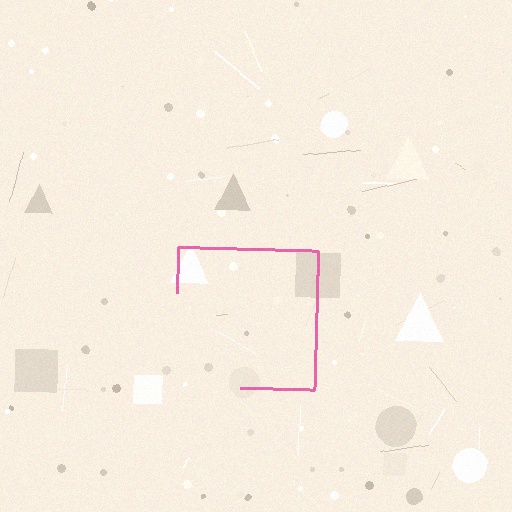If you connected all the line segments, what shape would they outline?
They would outline a square.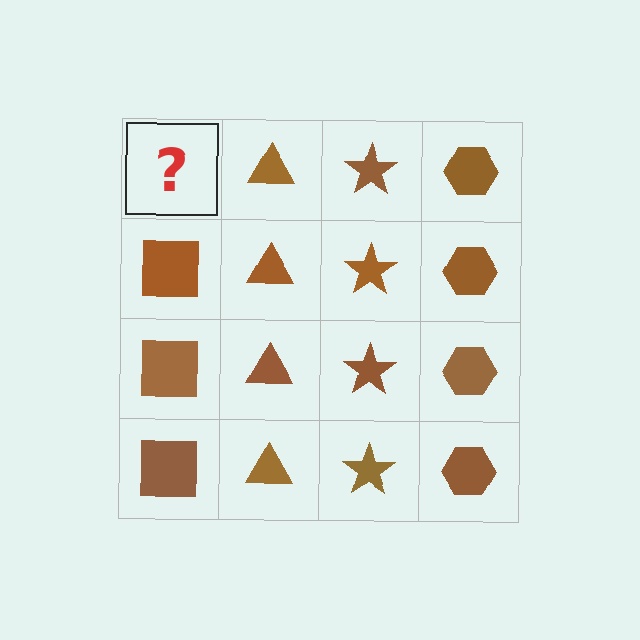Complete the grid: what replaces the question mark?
The question mark should be replaced with a brown square.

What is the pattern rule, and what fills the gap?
The rule is that each column has a consistent shape. The gap should be filled with a brown square.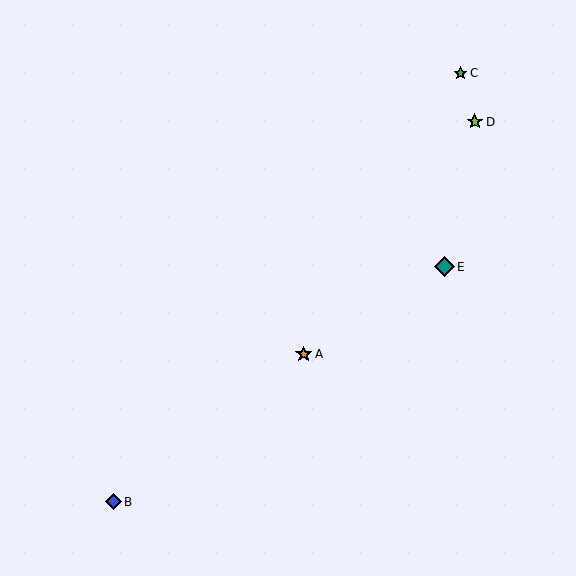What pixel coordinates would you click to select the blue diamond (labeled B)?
Click at (113, 502) to select the blue diamond B.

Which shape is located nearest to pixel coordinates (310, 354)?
The orange star (labeled A) at (304, 354) is nearest to that location.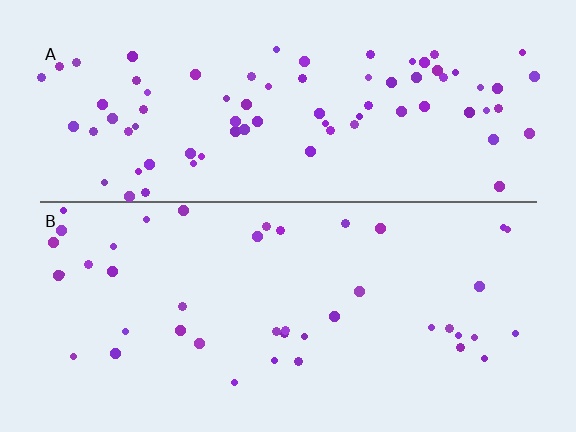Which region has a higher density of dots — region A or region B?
A (the top).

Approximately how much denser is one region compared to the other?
Approximately 1.8× — region A over region B.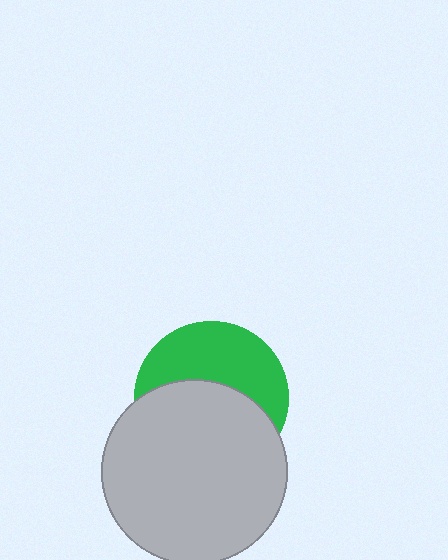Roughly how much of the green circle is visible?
About half of it is visible (roughly 46%).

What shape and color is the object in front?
The object in front is a light gray circle.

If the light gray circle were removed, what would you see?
You would see the complete green circle.